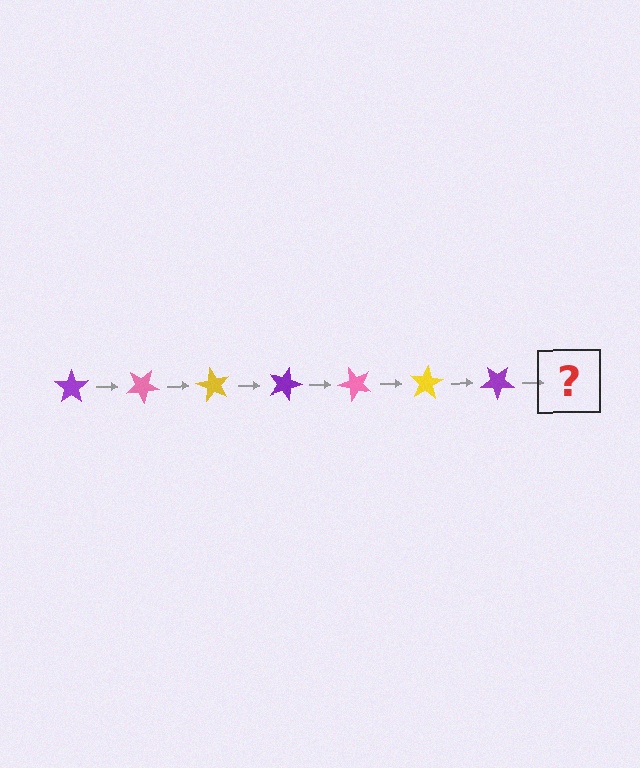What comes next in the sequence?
The next element should be a pink star, rotated 210 degrees from the start.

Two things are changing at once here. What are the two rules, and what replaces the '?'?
The two rules are that it rotates 30 degrees each step and the color cycles through purple, pink, and yellow. The '?' should be a pink star, rotated 210 degrees from the start.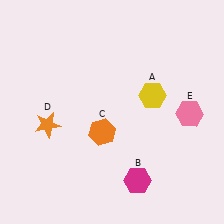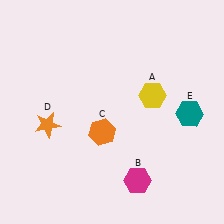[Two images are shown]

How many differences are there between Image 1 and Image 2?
There is 1 difference between the two images.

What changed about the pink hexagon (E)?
In Image 1, E is pink. In Image 2, it changed to teal.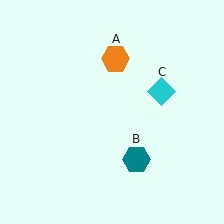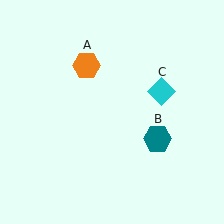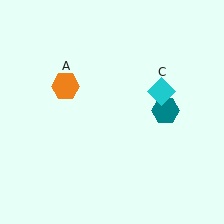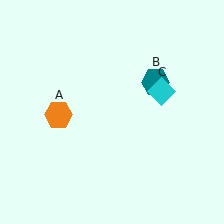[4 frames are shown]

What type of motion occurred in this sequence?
The orange hexagon (object A), teal hexagon (object B) rotated counterclockwise around the center of the scene.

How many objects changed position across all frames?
2 objects changed position: orange hexagon (object A), teal hexagon (object B).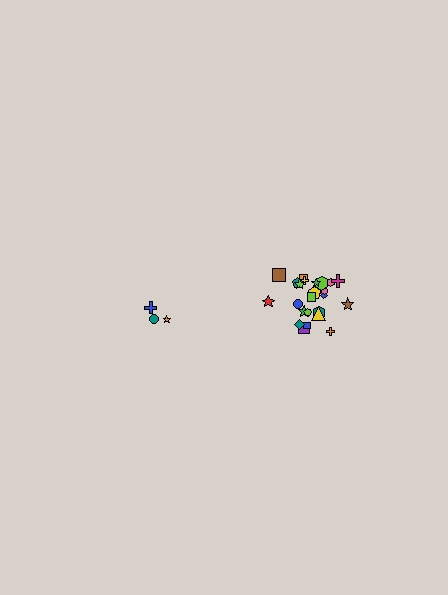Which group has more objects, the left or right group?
The right group.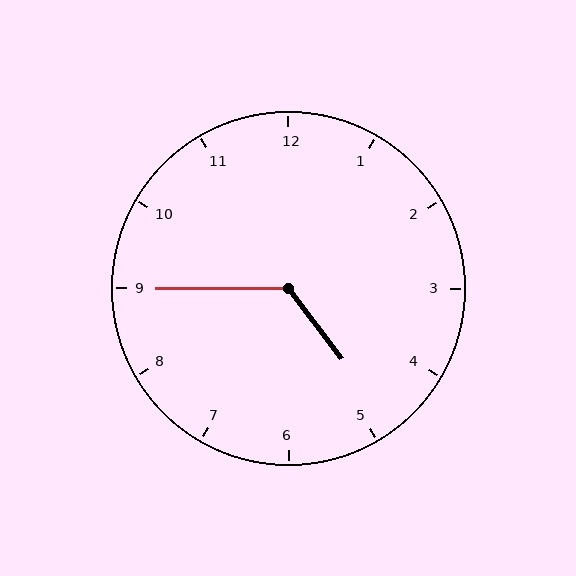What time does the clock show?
4:45.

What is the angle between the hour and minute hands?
Approximately 128 degrees.